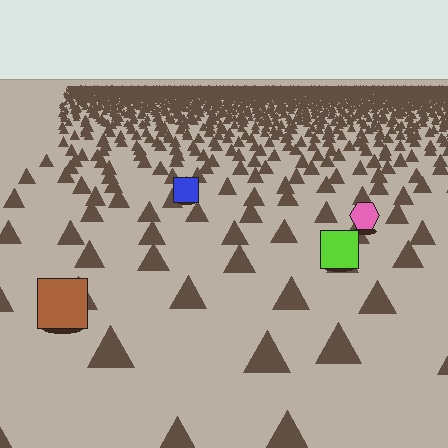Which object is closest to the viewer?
The brown square is closest. The texture marks near it are larger and more spread out.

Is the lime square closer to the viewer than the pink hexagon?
Yes. The lime square is closer — you can tell from the texture gradient: the ground texture is coarser near it.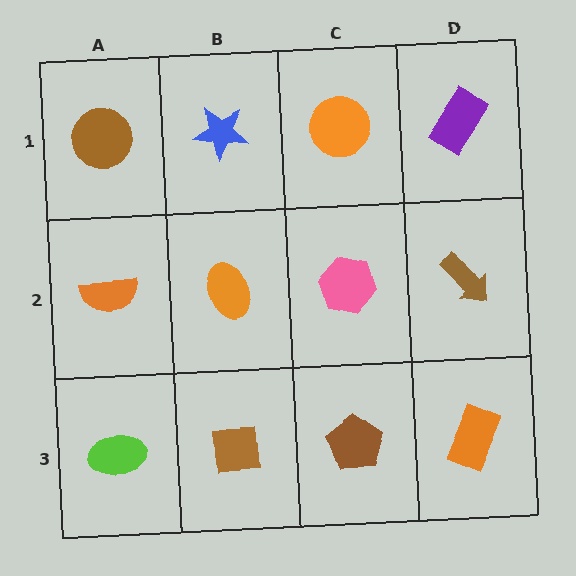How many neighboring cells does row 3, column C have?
3.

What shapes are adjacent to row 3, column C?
A pink hexagon (row 2, column C), a brown square (row 3, column B), an orange rectangle (row 3, column D).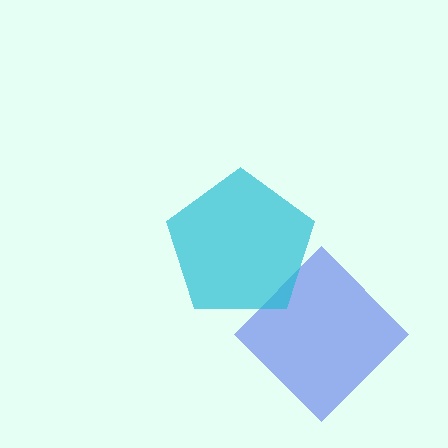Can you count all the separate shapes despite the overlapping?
Yes, there are 2 separate shapes.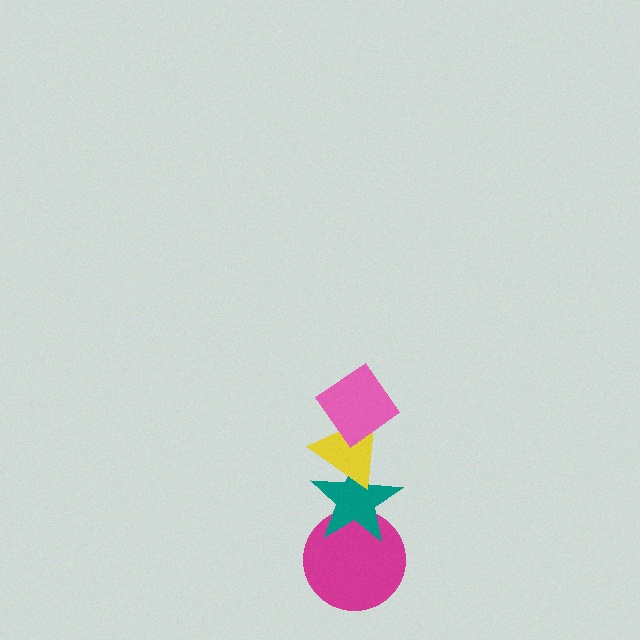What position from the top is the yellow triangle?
The yellow triangle is 2nd from the top.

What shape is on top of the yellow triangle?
The pink diamond is on top of the yellow triangle.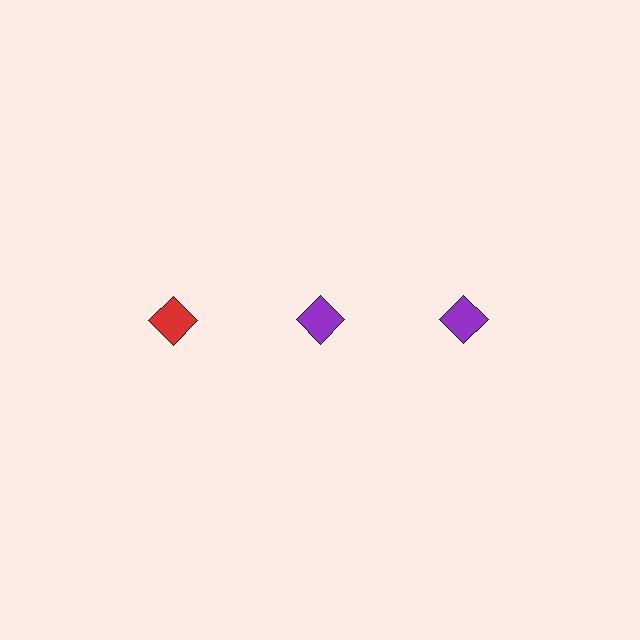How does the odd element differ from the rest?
It has a different color: red instead of purple.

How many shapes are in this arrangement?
There are 3 shapes arranged in a grid pattern.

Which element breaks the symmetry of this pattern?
The red diamond in the top row, leftmost column breaks the symmetry. All other shapes are purple diamonds.